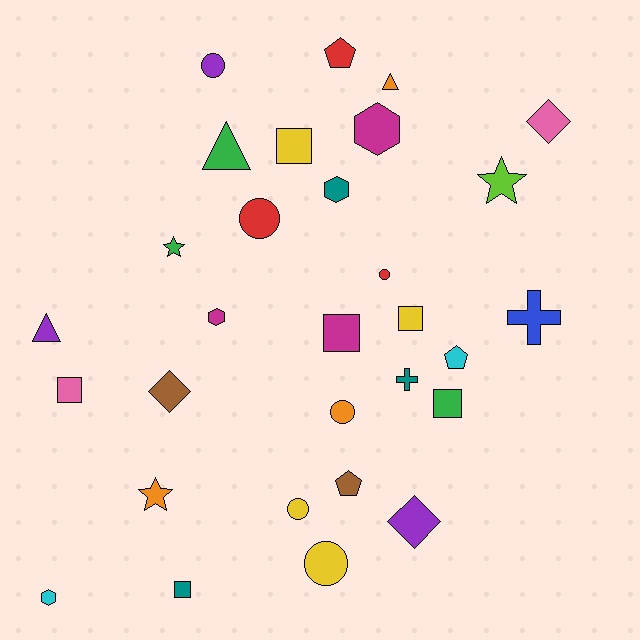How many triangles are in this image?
There are 3 triangles.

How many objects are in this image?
There are 30 objects.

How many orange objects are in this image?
There are 3 orange objects.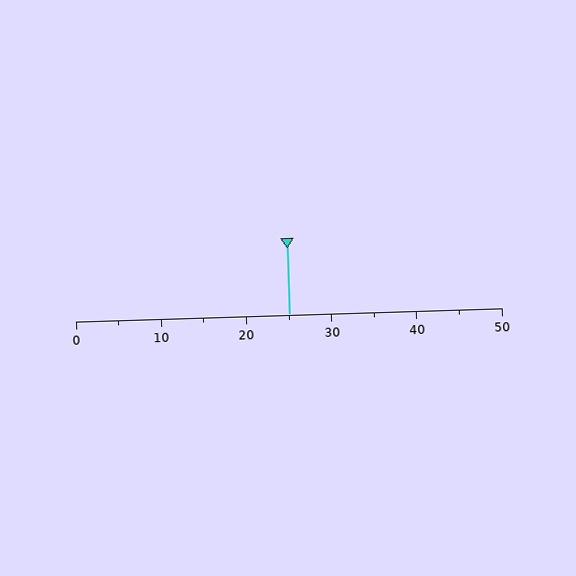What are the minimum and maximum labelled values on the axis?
The axis runs from 0 to 50.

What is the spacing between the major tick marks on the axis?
The major ticks are spaced 10 apart.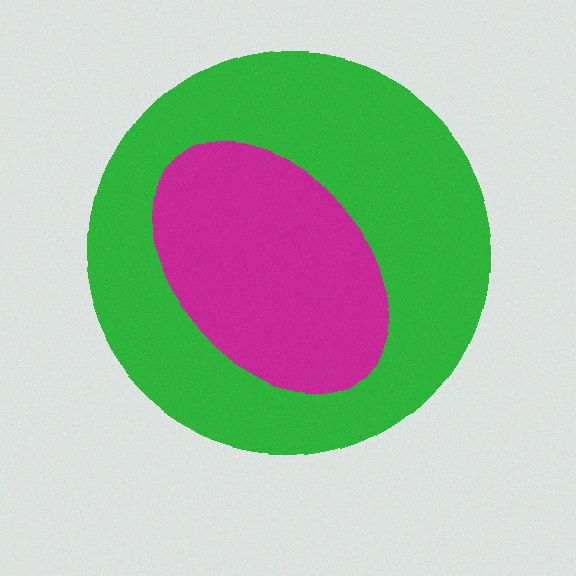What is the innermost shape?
The magenta ellipse.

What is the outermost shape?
The green circle.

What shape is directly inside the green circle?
The magenta ellipse.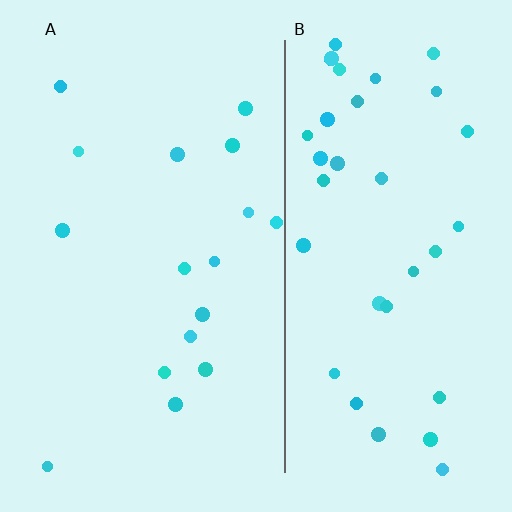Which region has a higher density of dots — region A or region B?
B (the right).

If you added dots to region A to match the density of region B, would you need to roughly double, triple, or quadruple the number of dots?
Approximately double.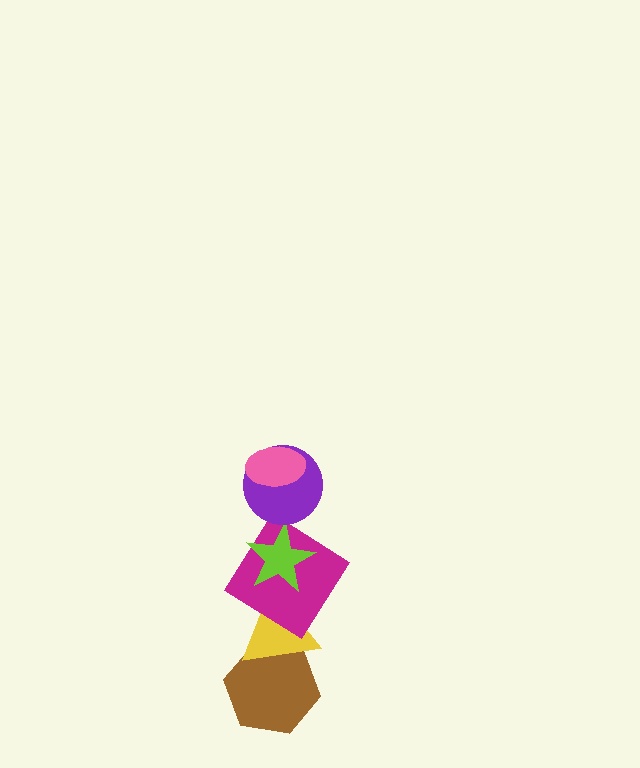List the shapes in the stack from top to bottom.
From top to bottom: the pink ellipse, the purple circle, the lime star, the magenta diamond, the yellow triangle, the brown hexagon.